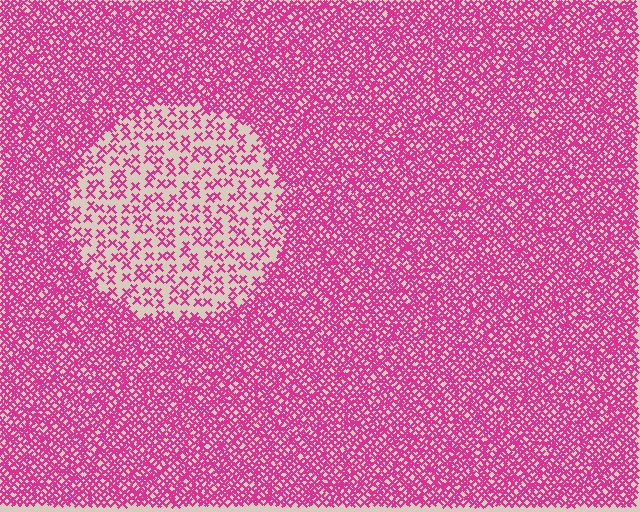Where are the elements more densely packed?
The elements are more densely packed outside the circle boundary.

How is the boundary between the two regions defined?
The boundary is defined by a change in element density (approximately 2.9x ratio). All elements are the same color, size, and shape.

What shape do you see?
I see a circle.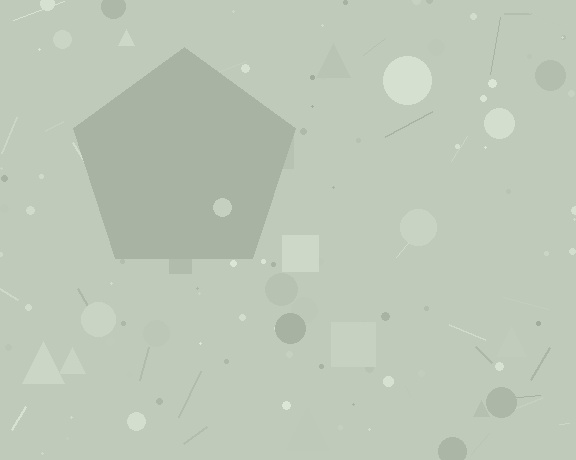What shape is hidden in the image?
A pentagon is hidden in the image.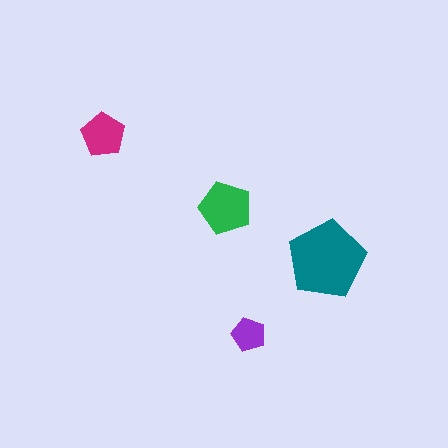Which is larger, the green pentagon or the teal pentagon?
The teal one.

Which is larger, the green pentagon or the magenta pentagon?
The green one.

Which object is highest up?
The magenta pentagon is topmost.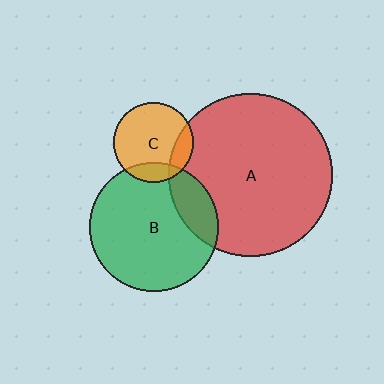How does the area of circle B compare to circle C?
Approximately 2.6 times.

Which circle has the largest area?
Circle A (red).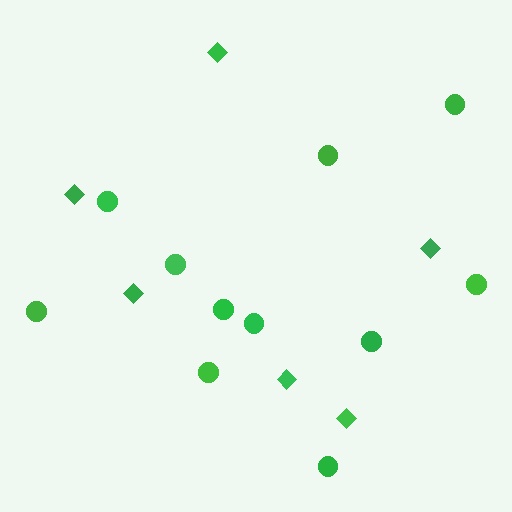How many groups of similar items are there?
There are 2 groups: one group of diamonds (6) and one group of circles (11).